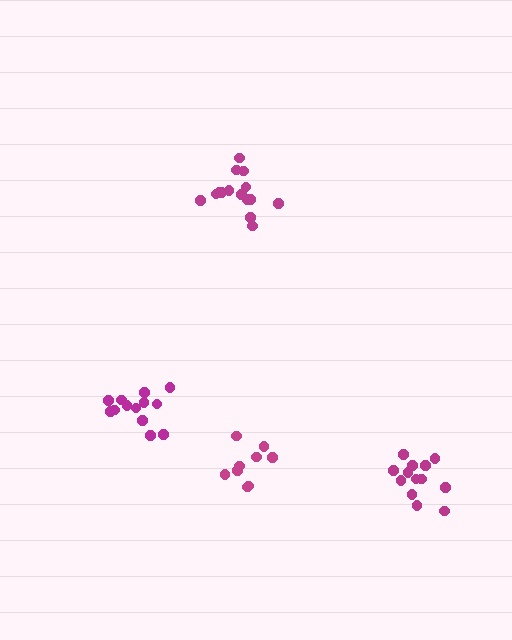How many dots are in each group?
Group 1: 13 dots, Group 2: 9 dots, Group 3: 15 dots, Group 4: 13 dots (50 total).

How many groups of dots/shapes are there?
There are 4 groups.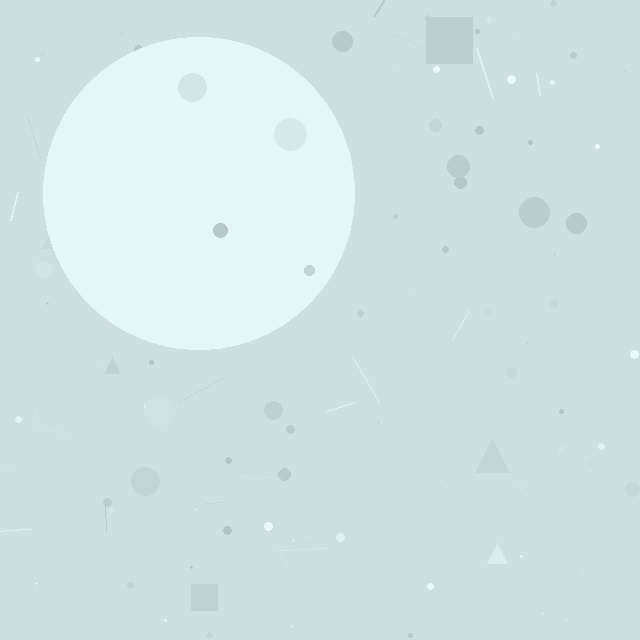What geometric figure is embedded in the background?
A circle is embedded in the background.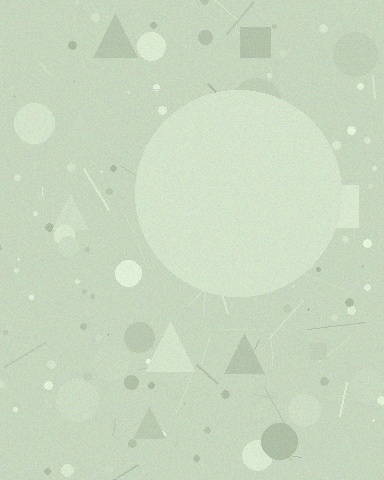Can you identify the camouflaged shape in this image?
The camouflaged shape is a circle.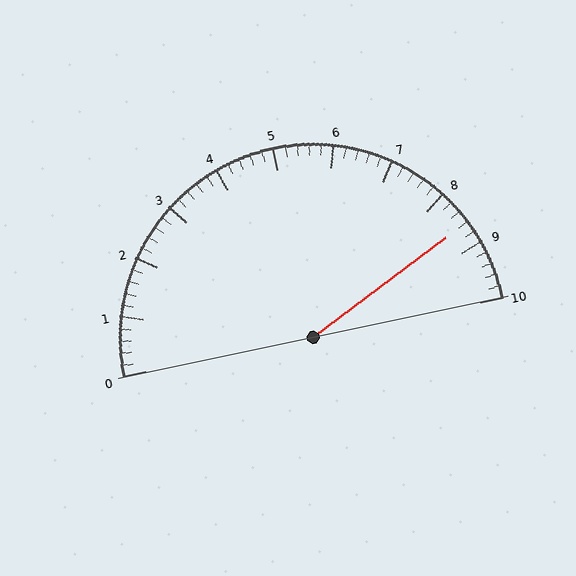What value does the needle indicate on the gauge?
The needle indicates approximately 8.6.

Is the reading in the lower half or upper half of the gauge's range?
The reading is in the upper half of the range (0 to 10).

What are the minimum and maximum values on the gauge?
The gauge ranges from 0 to 10.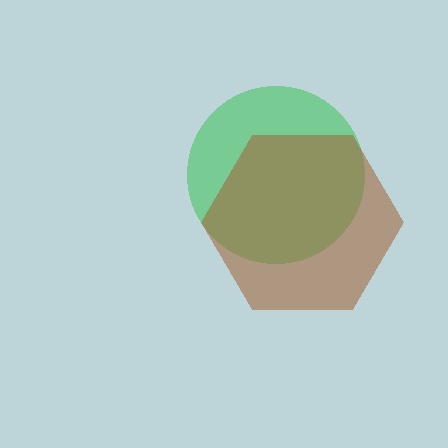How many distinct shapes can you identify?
There are 2 distinct shapes: a green circle, a brown hexagon.